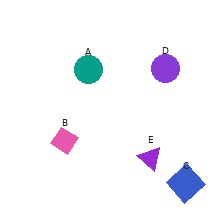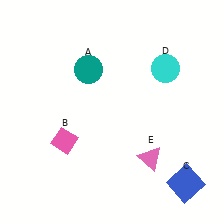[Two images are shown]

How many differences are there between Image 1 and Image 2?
There are 2 differences between the two images.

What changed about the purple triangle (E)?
In Image 1, E is purple. In Image 2, it changed to pink.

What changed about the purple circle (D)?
In Image 1, D is purple. In Image 2, it changed to cyan.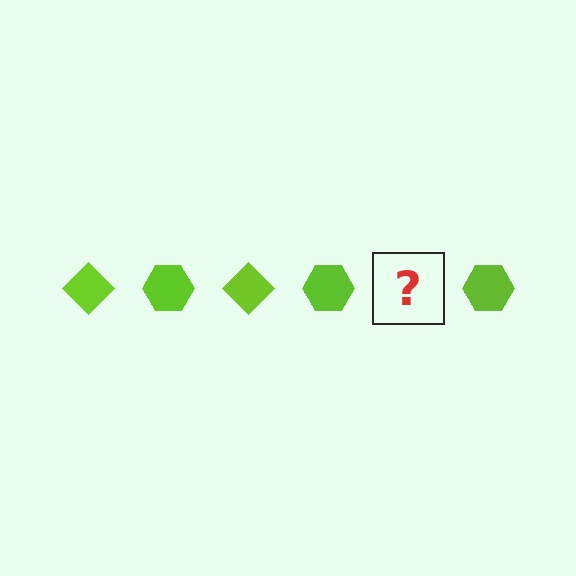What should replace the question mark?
The question mark should be replaced with a lime diamond.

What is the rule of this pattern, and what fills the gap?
The rule is that the pattern cycles through diamond, hexagon shapes in lime. The gap should be filled with a lime diamond.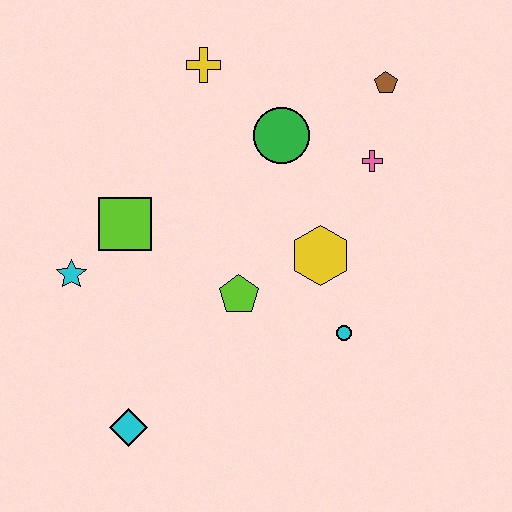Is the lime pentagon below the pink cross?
Yes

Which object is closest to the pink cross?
The brown pentagon is closest to the pink cross.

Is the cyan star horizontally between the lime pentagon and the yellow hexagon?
No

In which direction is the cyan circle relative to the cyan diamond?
The cyan circle is to the right of the cyan diamond.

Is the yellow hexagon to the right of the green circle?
Yes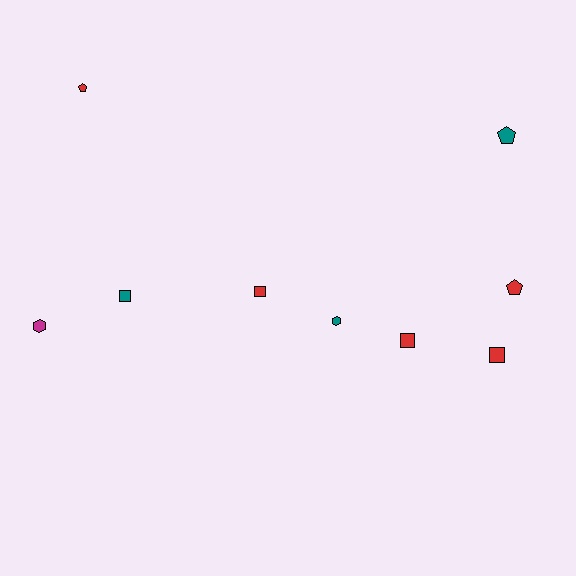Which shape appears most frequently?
Square, with 4 objects.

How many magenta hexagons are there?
There is 1 magenta hexagon.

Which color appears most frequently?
Red, with 5 objects.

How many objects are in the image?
There are 9 objects.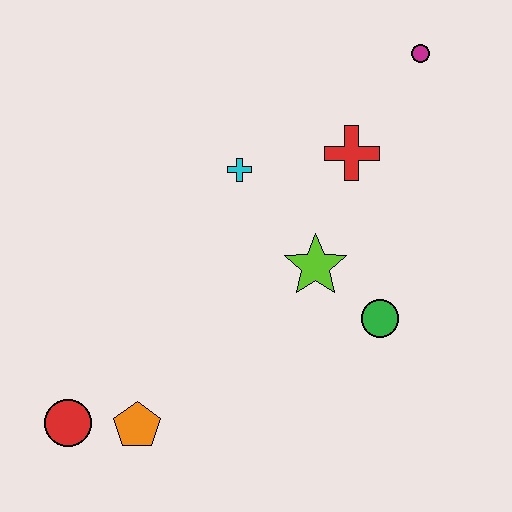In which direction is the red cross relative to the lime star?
The red cross is above the lime star.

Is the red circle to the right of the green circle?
No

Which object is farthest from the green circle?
The red circle is farthest from the green circle.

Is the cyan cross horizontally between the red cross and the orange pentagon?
Yes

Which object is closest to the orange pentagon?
The red circle is closest to the orange pentagon.